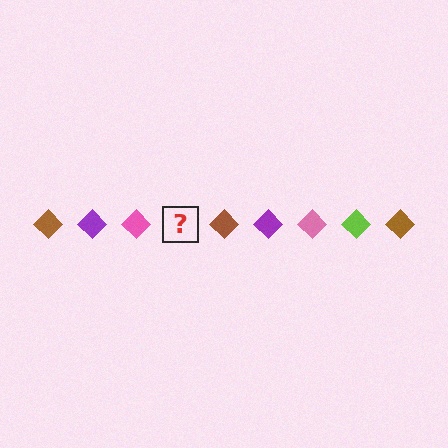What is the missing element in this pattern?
The missing element is a lime diamond.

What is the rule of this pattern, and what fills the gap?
The rule is that the pattern cycles through brown, purple, pink, lime diamonds. The gap should be filled with a lime diamond.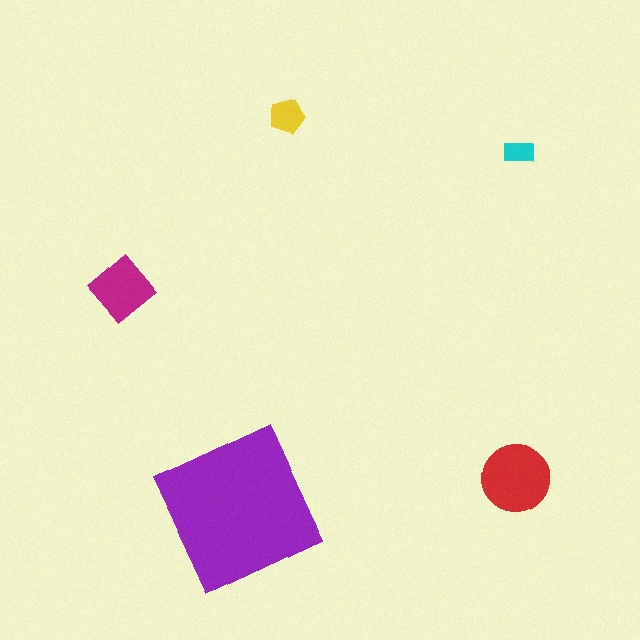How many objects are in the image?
There are 5 objects in the image.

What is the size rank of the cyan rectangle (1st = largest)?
5th.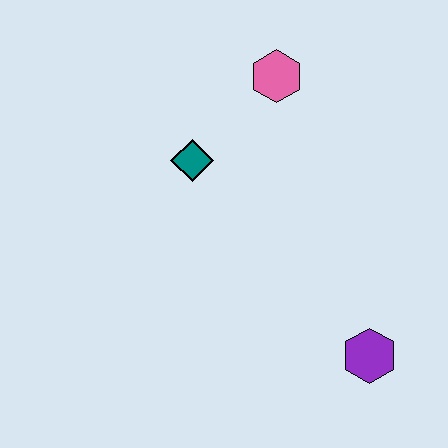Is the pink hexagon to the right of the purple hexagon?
No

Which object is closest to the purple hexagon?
The teal diamond is closest to the purple hexagon.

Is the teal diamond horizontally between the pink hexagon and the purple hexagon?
No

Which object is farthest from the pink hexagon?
The purple hexagon is farthest from the pink hexagon.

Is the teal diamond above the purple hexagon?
Yes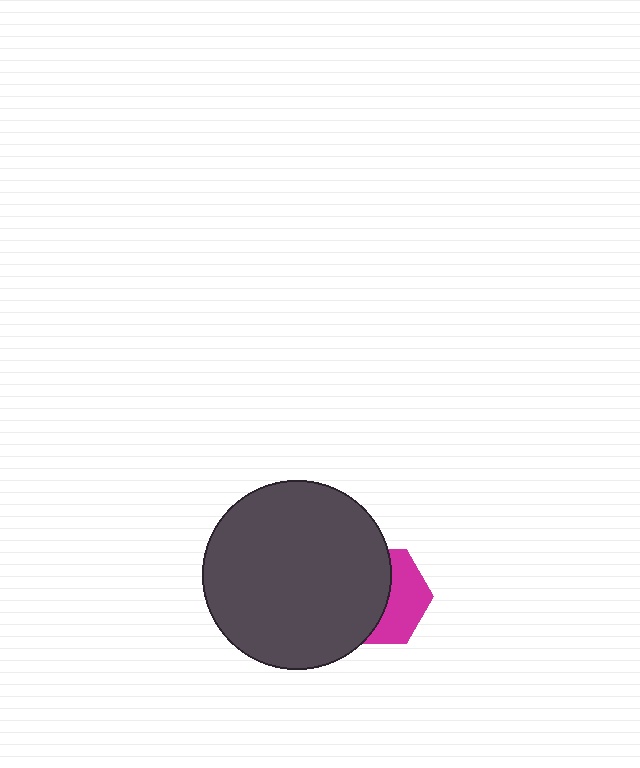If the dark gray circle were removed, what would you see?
You would see the complete magenta hexagon.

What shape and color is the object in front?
The object in front is a dark gray circle.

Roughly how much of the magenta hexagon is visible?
A small part of it is visible (roughly 44%).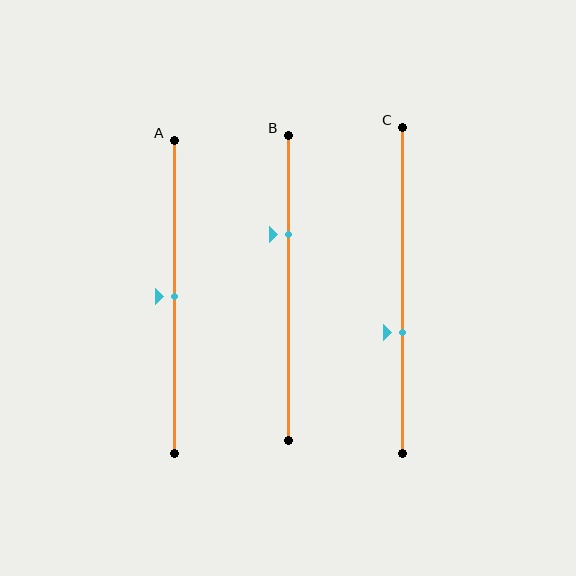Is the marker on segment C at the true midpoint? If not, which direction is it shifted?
No, the marker on segment C is shifted downward by about 13% of the segment length.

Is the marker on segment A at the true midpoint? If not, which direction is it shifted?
Yes, the marker on segment A is at the true midpoint.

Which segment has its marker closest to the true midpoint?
Segment A has its marker closest to the true midpoint.